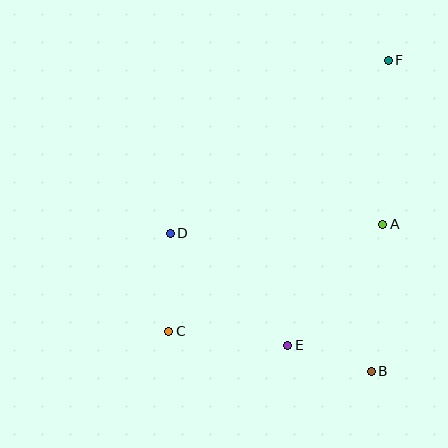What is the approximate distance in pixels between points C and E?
The distance between C and E is approximately 120 pixels.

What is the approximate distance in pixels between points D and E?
The distance between D and E is approximately 162 pixels.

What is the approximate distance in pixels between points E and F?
The distance between E and F is approximately 302 pixels.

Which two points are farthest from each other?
Points C and F are farthest from each other.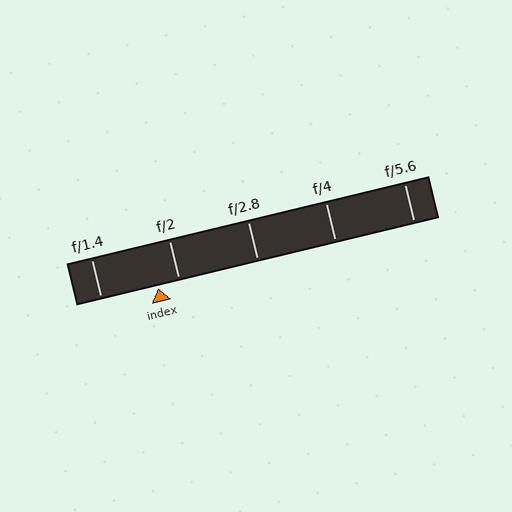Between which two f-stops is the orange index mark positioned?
The index mark is between f/1.4 and f/2.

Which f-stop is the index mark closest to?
The index mark is closest to f/2.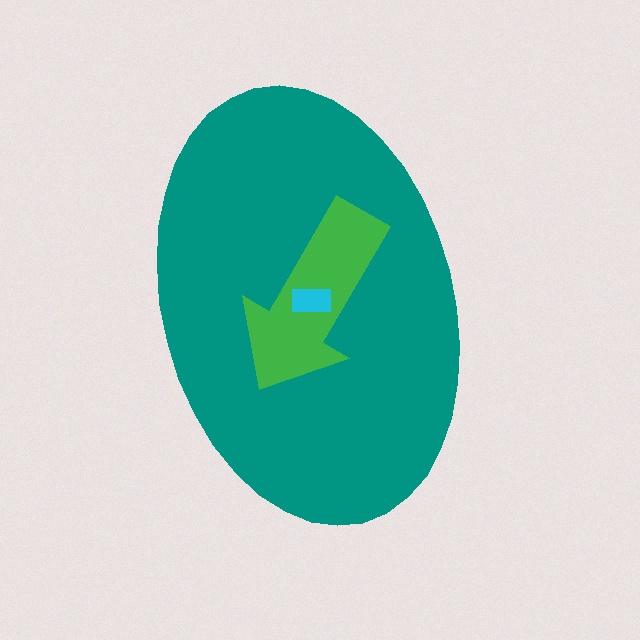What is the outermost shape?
The teal ellipse.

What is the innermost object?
The cyan rectangle.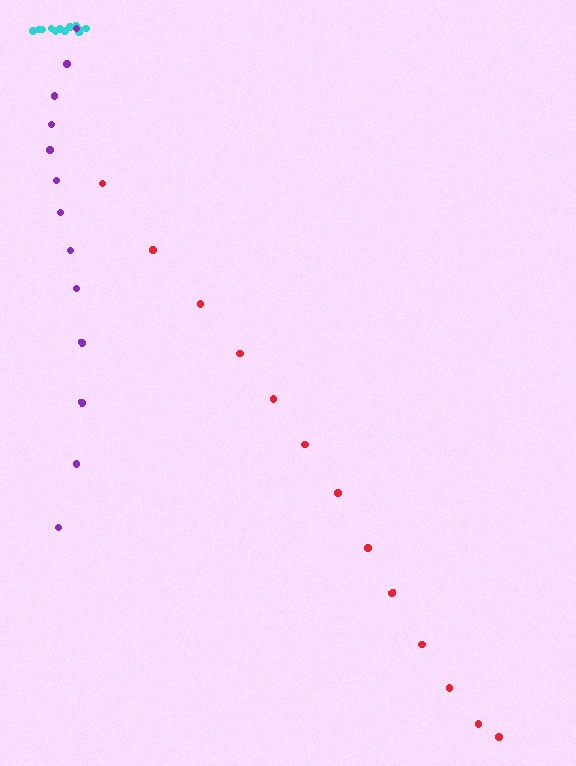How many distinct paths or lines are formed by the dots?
There are 3 distinct paths.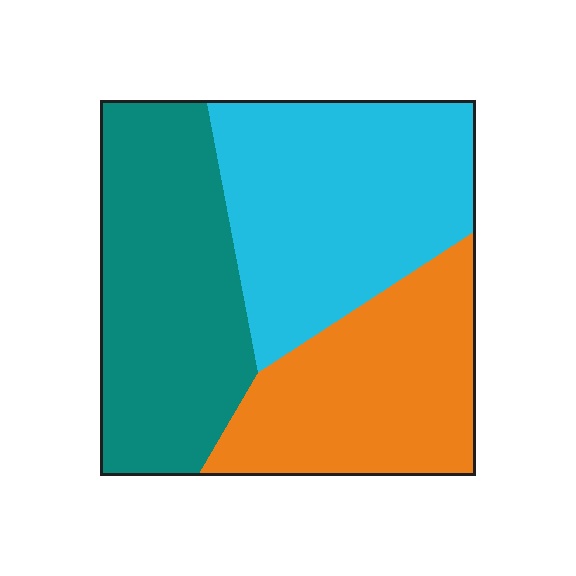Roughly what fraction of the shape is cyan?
Cyan covers roughly 35% of the shape.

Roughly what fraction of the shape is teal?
Teal covers 35% of the shape.